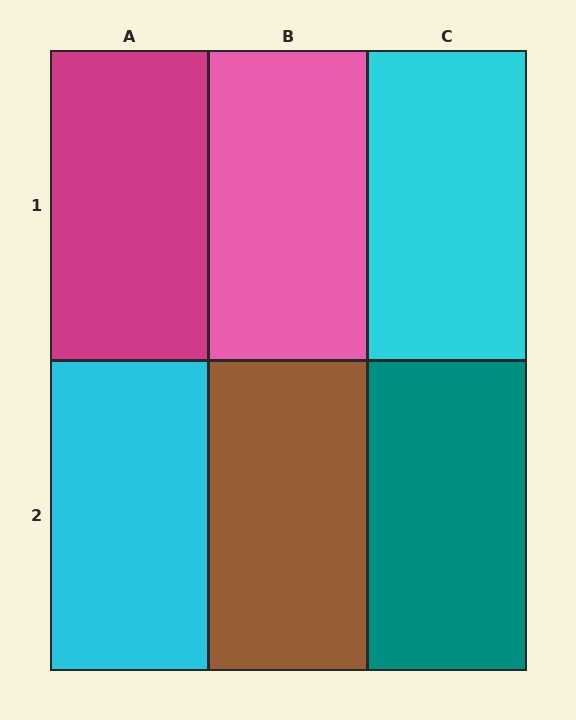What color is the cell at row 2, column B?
Brown.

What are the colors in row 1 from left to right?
Magenta, pink, cyan.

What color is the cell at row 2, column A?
Cyan.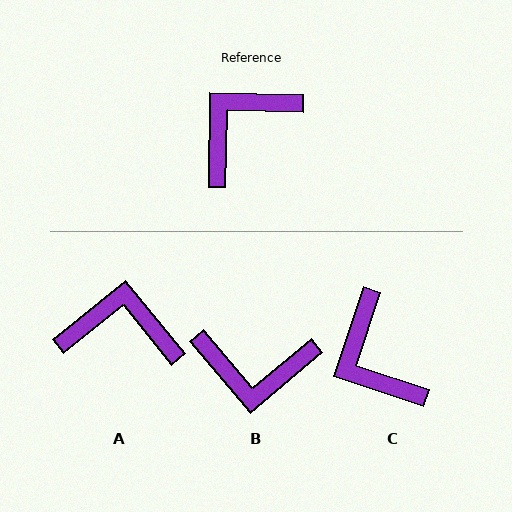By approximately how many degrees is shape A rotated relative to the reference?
Approximately 50 degrees clockwise.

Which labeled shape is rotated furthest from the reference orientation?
B, about 131 degrees away.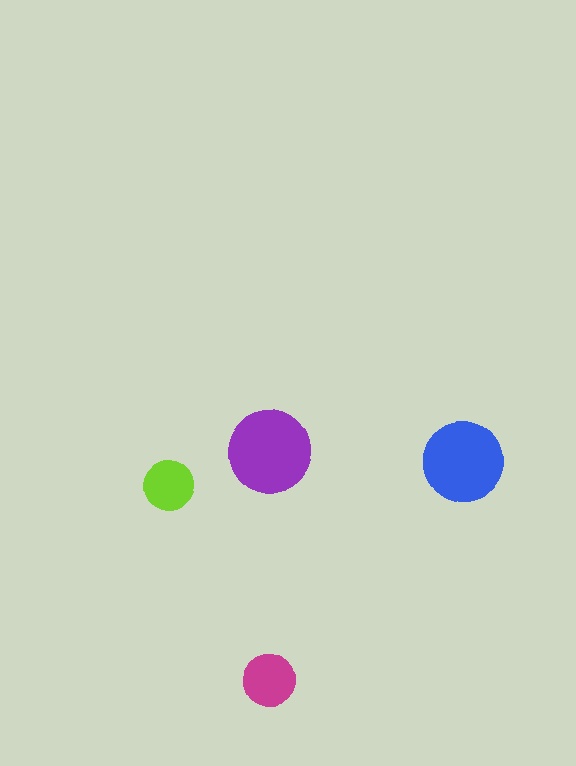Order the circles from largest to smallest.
the purple one, the blue one, the magenta one, the lime one.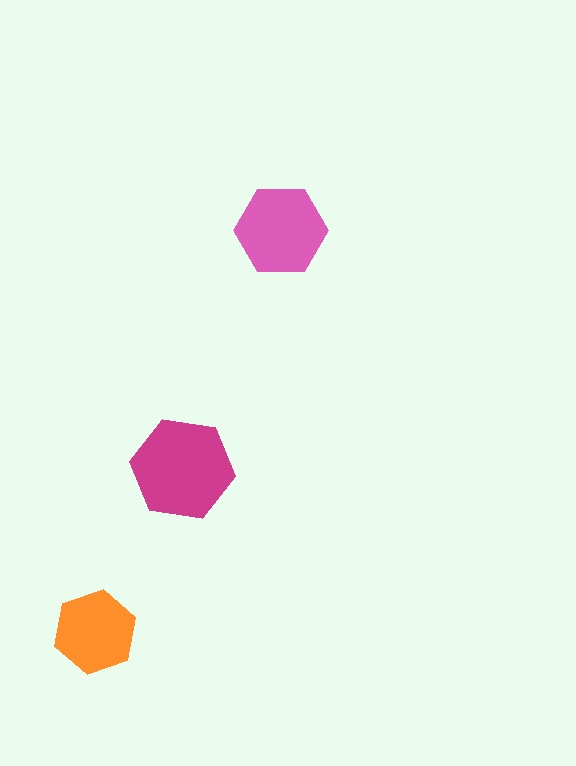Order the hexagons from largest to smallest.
the magenta one, the pink one, the orange one.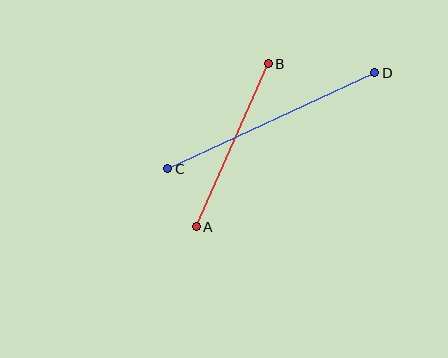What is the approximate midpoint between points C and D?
The midpoint is at approximately (271, 121) pixels.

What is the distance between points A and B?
The distance is approximately 178 pixels.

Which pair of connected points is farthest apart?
Points C and D are farthest apart.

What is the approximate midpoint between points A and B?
The midpoint is at approximately (232, 145) pixels.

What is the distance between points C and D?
The distance is approximately 228 pixels.